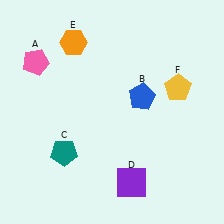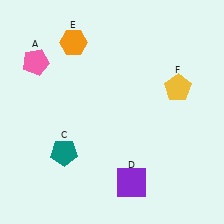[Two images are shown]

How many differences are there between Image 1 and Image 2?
There is 1 difference between the two images.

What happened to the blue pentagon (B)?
The blue pentagon (B) was removed in Image 2. It was in the top-right area of Image 1.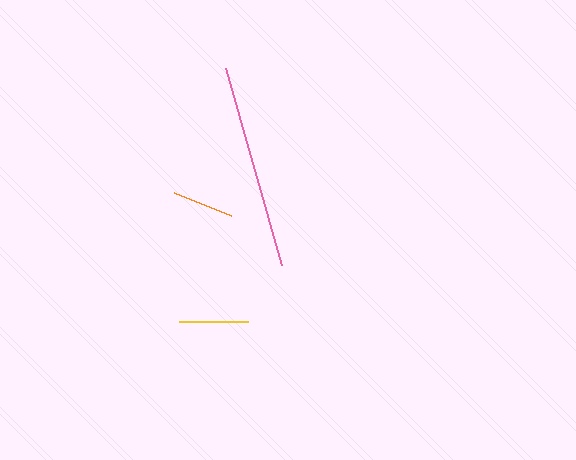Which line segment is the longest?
The pink line is the longest at approximately 205 pixels.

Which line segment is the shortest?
The orange line is the shortest at approximately 62 pixels.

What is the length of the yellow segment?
The yellow segment is approximately 69 pixels long.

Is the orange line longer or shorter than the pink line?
The pink line is longer than the orange line.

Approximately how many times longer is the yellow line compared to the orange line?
The yellow line is approximately 1.1 times the length of the orange line.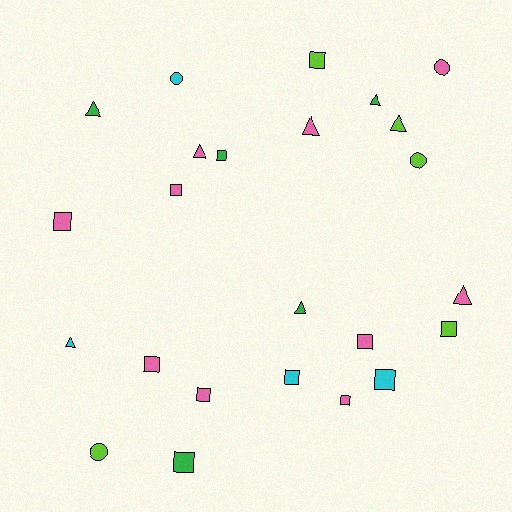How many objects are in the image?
There are 24 objects.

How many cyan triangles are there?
There is 1 cyan triangle.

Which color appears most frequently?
Pink, with 10 objects.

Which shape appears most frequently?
Square, with 12 objects.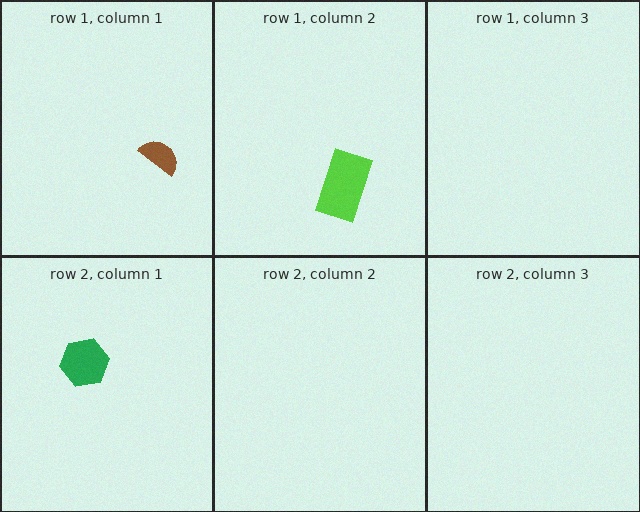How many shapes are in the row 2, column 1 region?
1.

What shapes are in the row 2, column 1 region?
The green hexagon.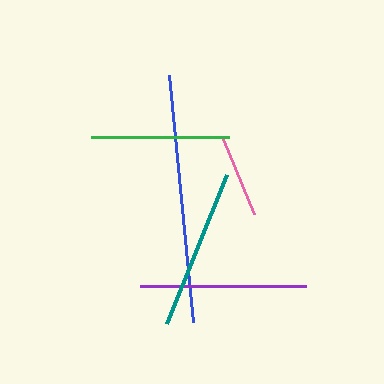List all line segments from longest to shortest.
From longest to shortest: blue, purple, teal, green, pink.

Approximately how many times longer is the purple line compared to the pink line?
The purple line is approximately 2.0 times the length of the pink line.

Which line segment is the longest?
The blue line is the longest at approximately 249 pixels.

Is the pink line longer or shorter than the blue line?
The blue line is longer than the pink line.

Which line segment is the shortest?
The pink line is the shortest at approximately 81 pixels.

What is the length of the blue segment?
The blue segment is approximately 249 pixels long.